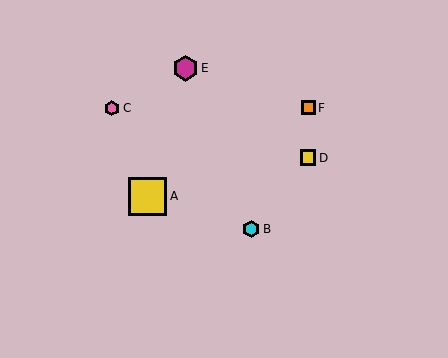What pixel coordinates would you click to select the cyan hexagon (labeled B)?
Click at (251, 229) to select the cyan hexagon B.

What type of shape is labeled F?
Shape F is an orange square.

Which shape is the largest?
The yellow square (labeled A) is the largest.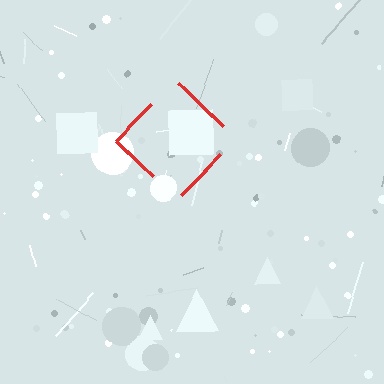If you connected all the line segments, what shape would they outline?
They would outline a diamond.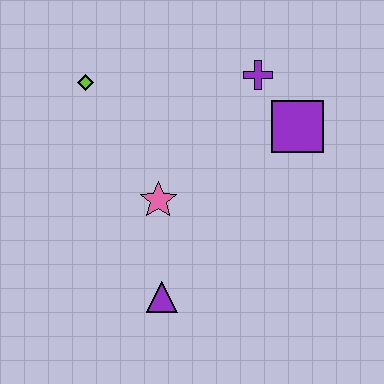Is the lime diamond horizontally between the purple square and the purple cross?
No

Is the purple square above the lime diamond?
No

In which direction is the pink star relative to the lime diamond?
The pink star is below the lime diamond.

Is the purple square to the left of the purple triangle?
No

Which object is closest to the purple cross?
The purple square is closest to the purple cross.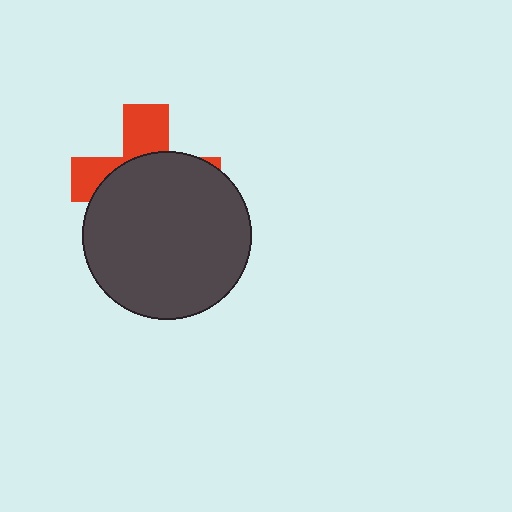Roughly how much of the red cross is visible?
A small part of it is visible (roughly 34%).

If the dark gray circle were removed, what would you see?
You would see the complete red cross.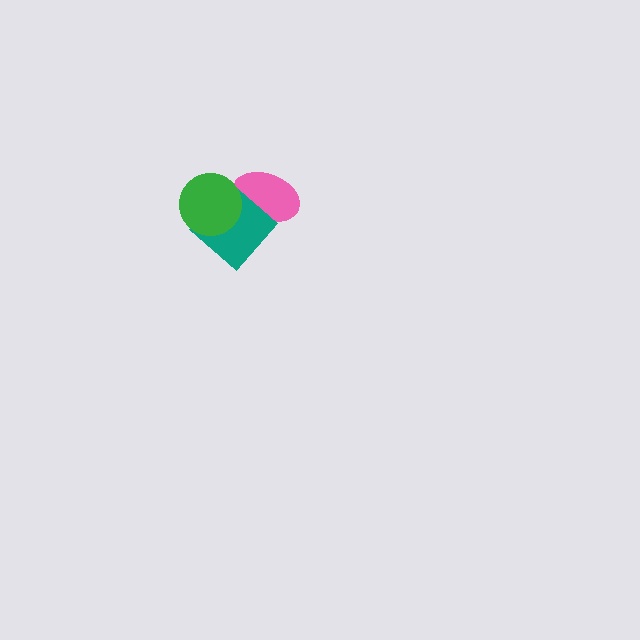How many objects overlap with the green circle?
2 objects overlap with the green circle.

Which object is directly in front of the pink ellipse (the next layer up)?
The teal diamond is directly in front of the pink ellipse.